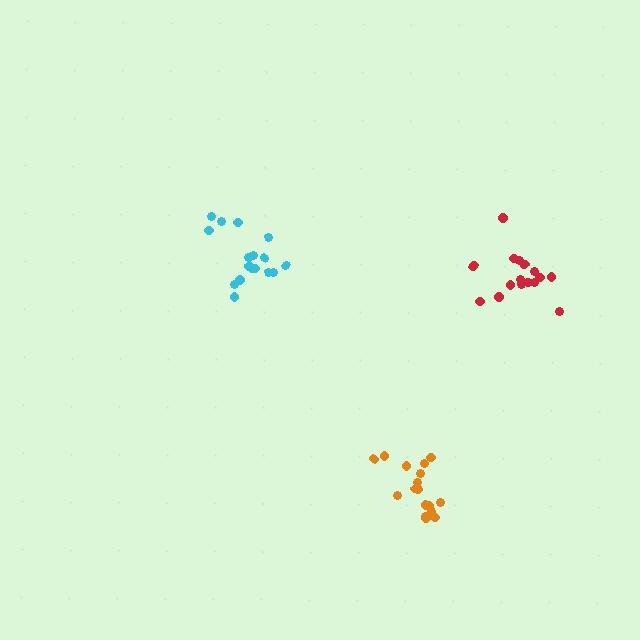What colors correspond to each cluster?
The clusters are colored: red, orange, cyan.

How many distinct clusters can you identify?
There are 3 distinct clusters.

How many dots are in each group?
Group 1: 16 dots, Group 2: 17 dots, Group 3: 17 dots (50 total).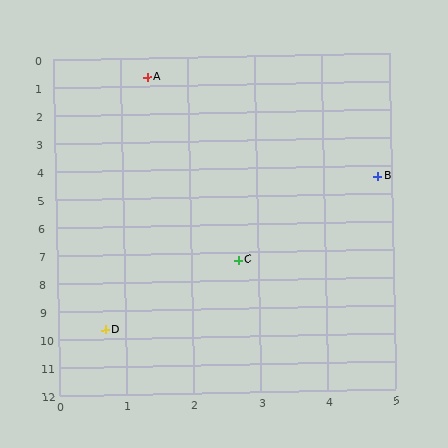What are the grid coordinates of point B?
Point B is at approximately (4.8, 4.4).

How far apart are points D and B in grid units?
Points D and B are about 6.7 grid units apart.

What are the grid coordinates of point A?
Point A is at approximately (1.4, 0.7).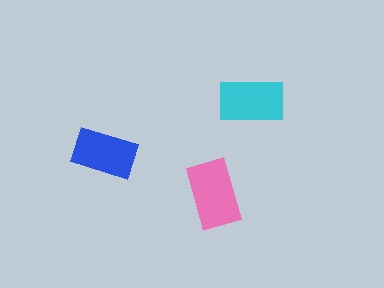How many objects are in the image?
There are 3 objects in the image.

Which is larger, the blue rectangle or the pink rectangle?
The pink one.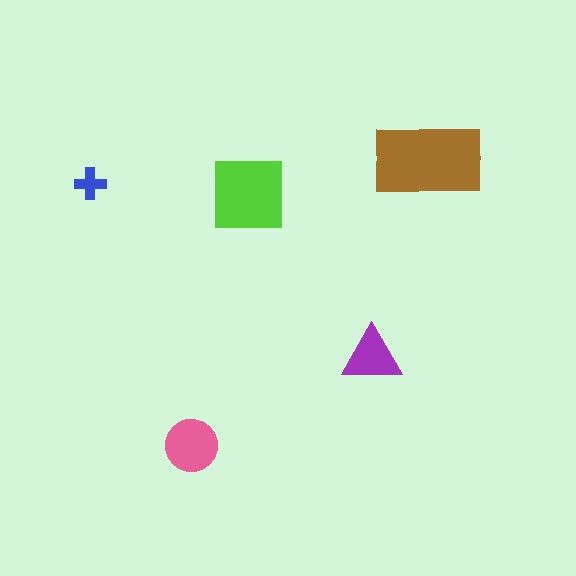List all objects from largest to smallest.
The brown rectangle, the lime square, the pink circle, the purple triangle, the blue cross.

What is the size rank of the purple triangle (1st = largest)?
4th.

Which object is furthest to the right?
The brown rectangle is rightmost.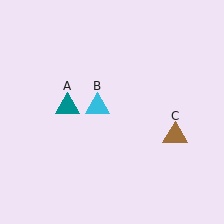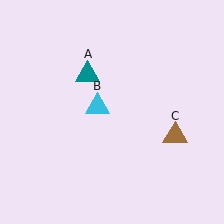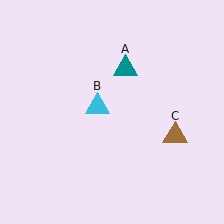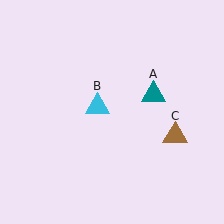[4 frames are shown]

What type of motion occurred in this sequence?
The teal triangle (object A) rotated clockwise around the center of the scene.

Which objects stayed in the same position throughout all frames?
Cyan triangle (object B) and brown triangle (object C) remained stationary.